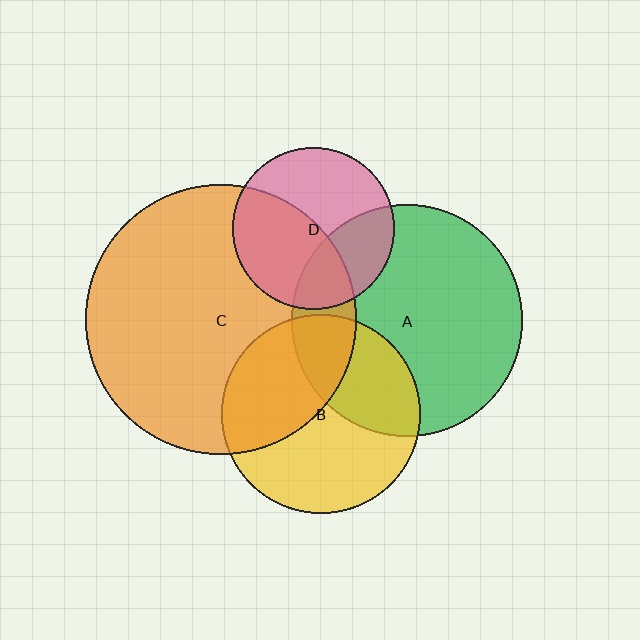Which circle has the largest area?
Circle C (orange).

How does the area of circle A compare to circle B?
Approximately 1.3 times.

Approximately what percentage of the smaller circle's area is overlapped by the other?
Approximately 20%.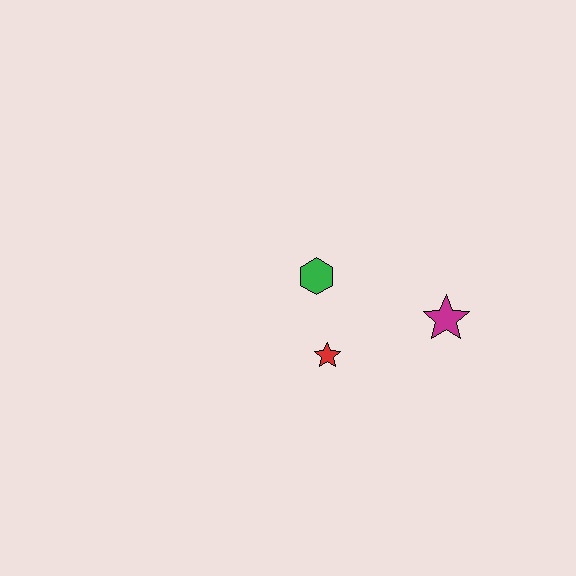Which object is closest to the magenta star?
The red star is closest to the magenta star.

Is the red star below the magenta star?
Yes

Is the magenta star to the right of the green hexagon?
Yes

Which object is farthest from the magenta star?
The green hexagon is farthest from the magenta star.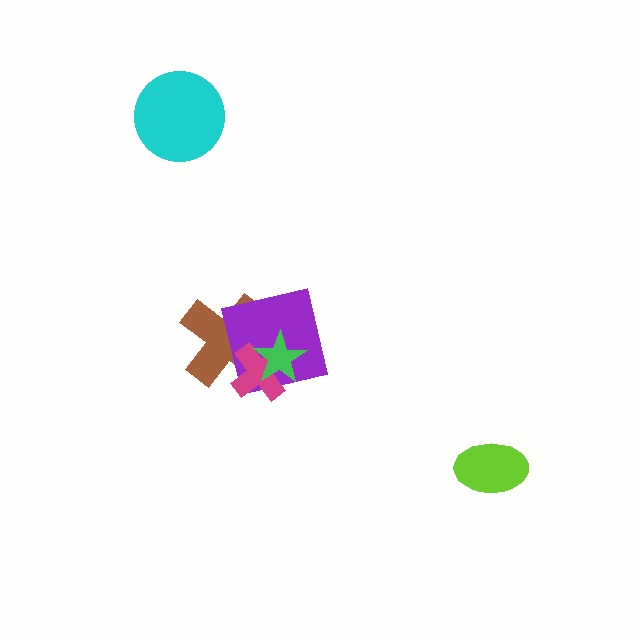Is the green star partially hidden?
No, no other shape covers it.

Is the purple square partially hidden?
Yes, it is partially covered by another shape.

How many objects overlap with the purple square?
3 objects overlap with the purple square.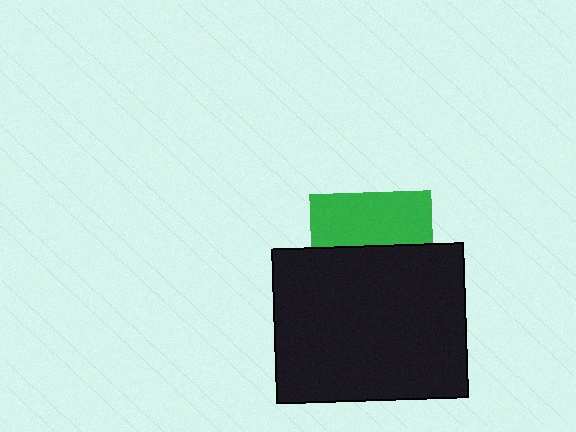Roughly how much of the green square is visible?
A small part of it is visible (roughly 43%).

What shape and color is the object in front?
The object in front is a black rectangle.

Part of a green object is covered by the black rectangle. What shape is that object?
It is a square.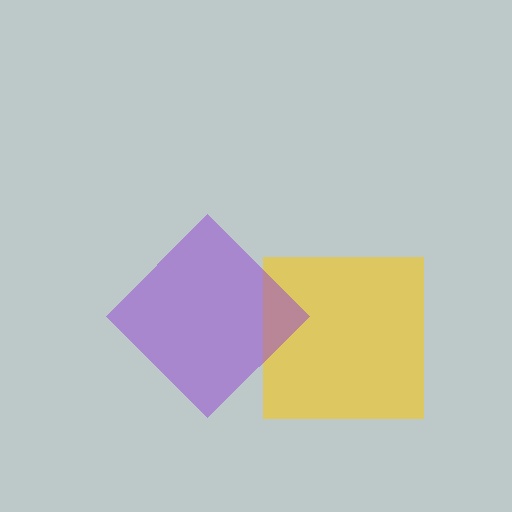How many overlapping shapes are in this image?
There are 2 overlapping shapes in the image.